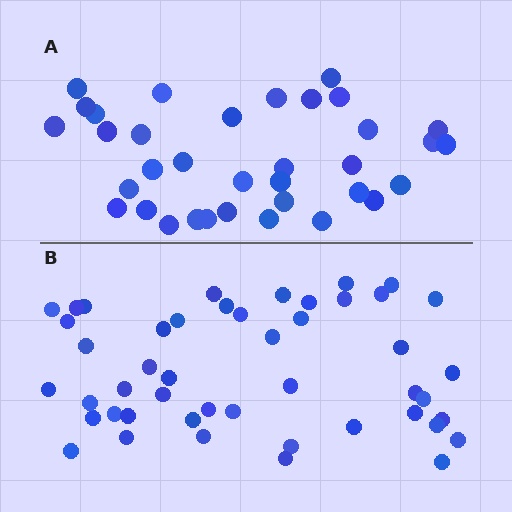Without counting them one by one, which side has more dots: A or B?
Region B (the bottom region) has more dots.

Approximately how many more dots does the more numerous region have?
Region B has roughly 12 or so more dots than region A.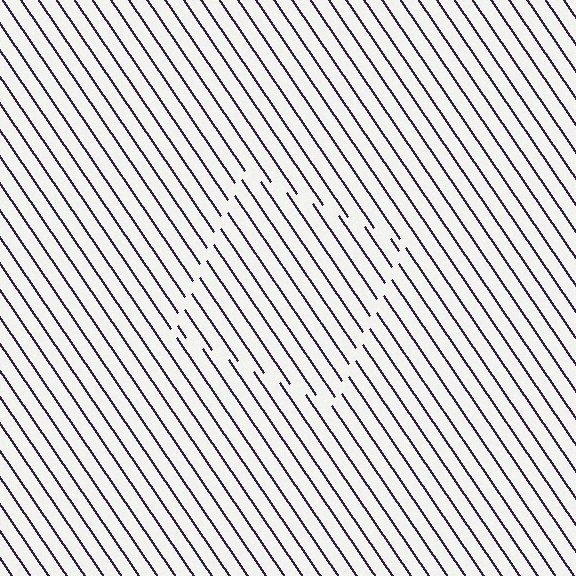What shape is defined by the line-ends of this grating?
An illusory square. The interior of the shape contains the same grating, shifted by half a period — the contour is defined by the phase discontinuity where line-ends from the inner and outer gratings abut.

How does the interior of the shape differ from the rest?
The interior of the shape contains the same grating, shifted by half a period — the contour is defined by the phase discontinuity where line-ends from the inner and outer gratings abut.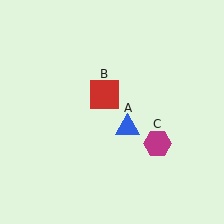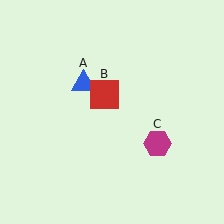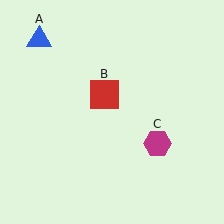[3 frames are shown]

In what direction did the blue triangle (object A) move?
The blue triangle (object A) moved up and to the left.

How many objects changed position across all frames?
1 object changed position: blue triangle (object A).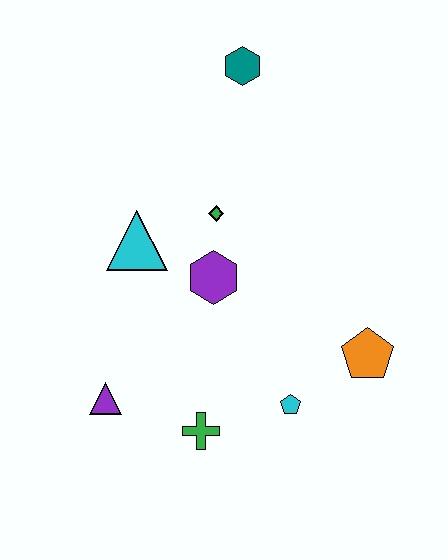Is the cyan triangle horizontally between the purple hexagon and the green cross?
No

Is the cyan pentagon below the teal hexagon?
Yes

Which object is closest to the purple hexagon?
The green diamond is closest to the purple hexagon.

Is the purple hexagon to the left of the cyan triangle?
No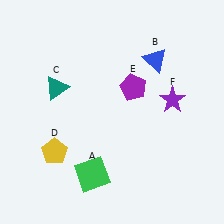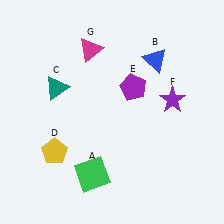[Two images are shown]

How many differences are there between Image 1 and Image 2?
There is 1 difference between the two images.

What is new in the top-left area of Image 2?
A magenta triangle (G) was added in the top-left area of Image 2.